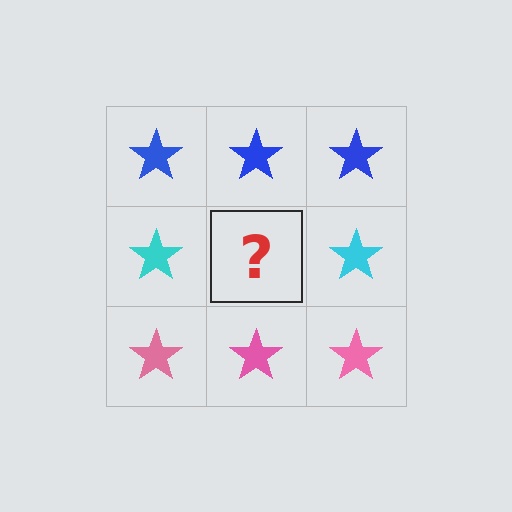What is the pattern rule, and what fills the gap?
The rule is that each row has a consistent color. The gap should be filled with a cyan star.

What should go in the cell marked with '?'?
The missing cell should contain a cyan star.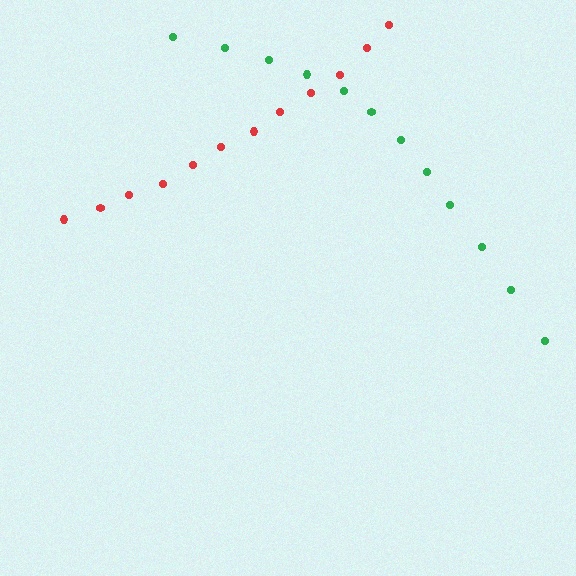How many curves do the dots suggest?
There are 2 distinct paths.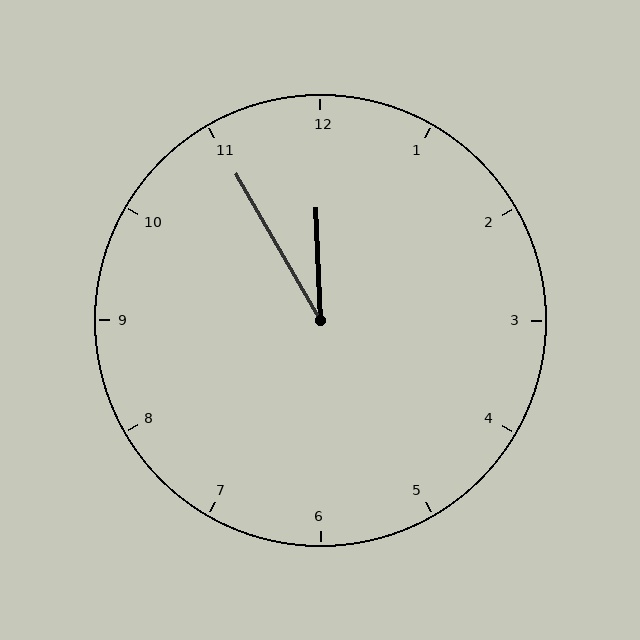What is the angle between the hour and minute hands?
Approximately 28 degrees.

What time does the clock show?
11:55.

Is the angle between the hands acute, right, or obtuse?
It is acute.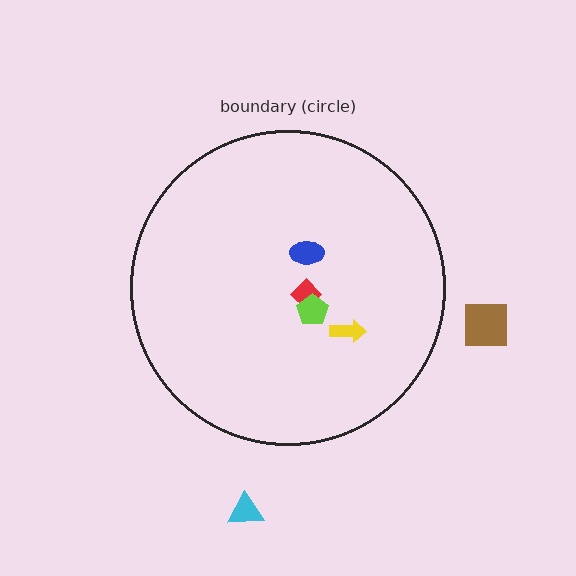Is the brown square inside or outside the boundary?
Outside.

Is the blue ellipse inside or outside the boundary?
Inside.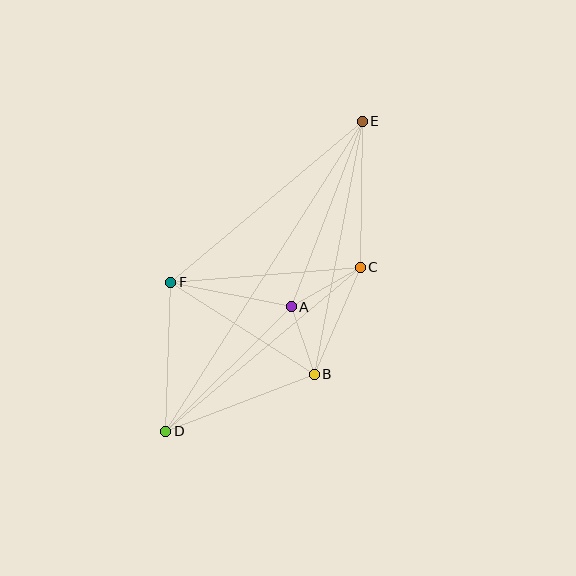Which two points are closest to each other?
Points A and B are closest to each other.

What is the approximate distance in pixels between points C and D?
The distance between C and D is approximately 254 pixels.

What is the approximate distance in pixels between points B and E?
The distance between B and E is approximately 258 pixels.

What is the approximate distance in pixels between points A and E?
The distance between A and E is approximately 199 pixels.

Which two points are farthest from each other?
Points D and E are farthest from each other.